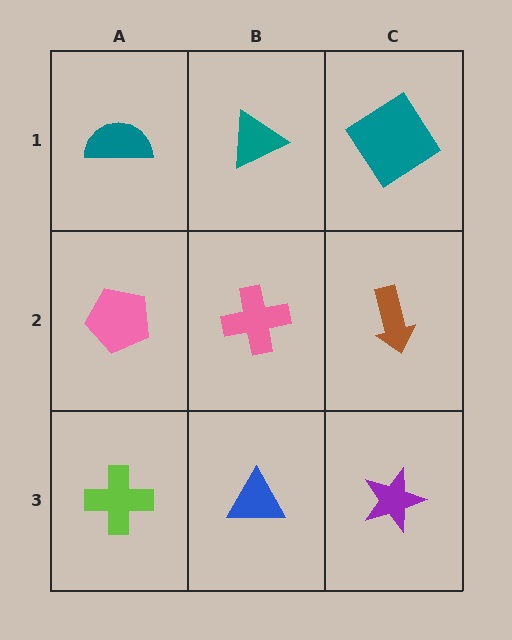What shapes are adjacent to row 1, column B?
A pink cross (row 2, column B), a teal semicircle (row 1, column A), a teal diamond (row 1, column C).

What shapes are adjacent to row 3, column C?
A brown arrow (row 2, column C), a blue triangle (row 3, column B).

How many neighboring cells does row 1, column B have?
3.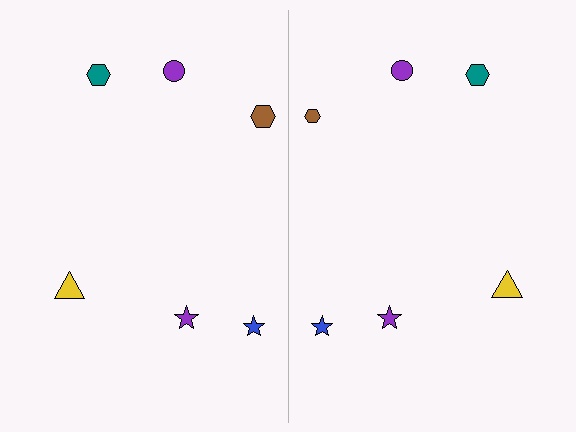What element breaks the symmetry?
The brown hexagon on the right side has a different size than its mirror counterpart.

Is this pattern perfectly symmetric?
No, the pattern is not perfectly symmetric. The brown hexagon on the right side has a different size than its mirror counterpart.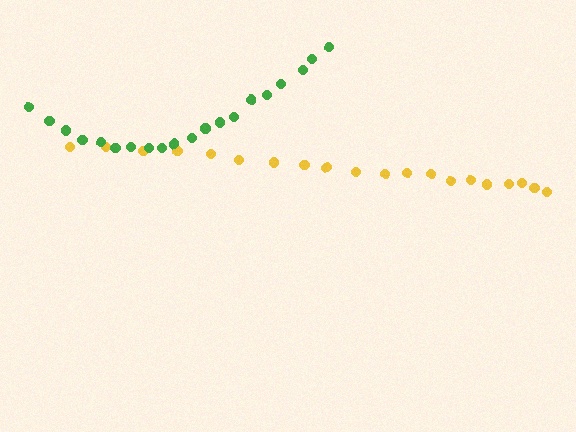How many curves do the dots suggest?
There are 2 distinct paths.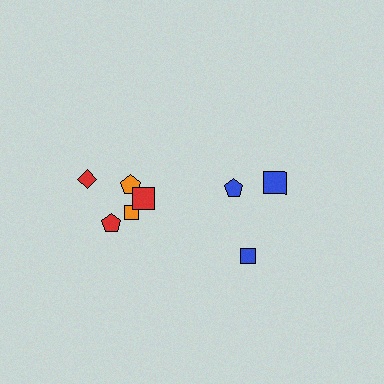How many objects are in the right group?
There are 3 objects.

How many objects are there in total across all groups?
There are 8 objects.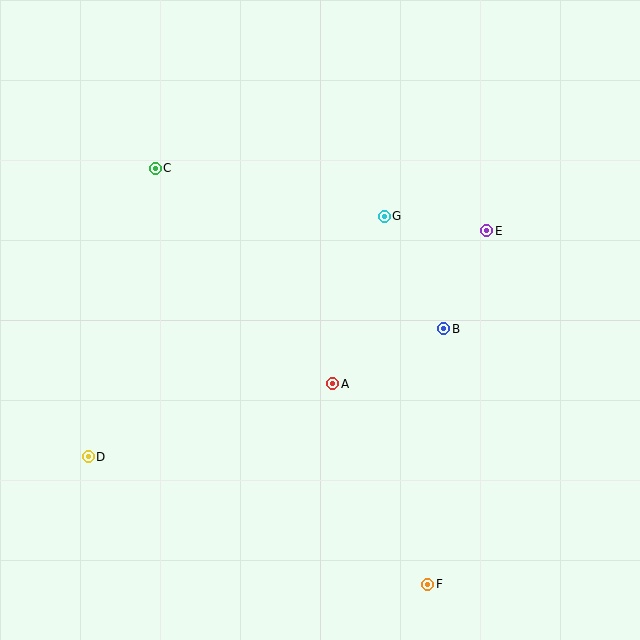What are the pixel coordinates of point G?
Point G is at (384, 216).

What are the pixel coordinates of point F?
Point F is at (428, 584).